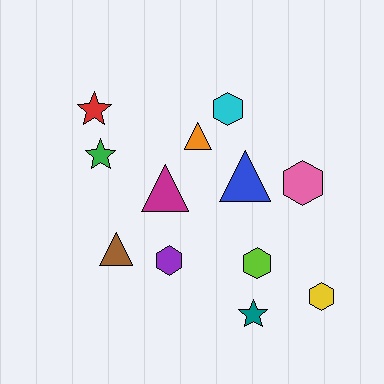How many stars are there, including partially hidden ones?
There are 3 stars.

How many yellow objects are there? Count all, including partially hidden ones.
There is 1 yellow object.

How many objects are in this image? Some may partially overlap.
There are 12 objects.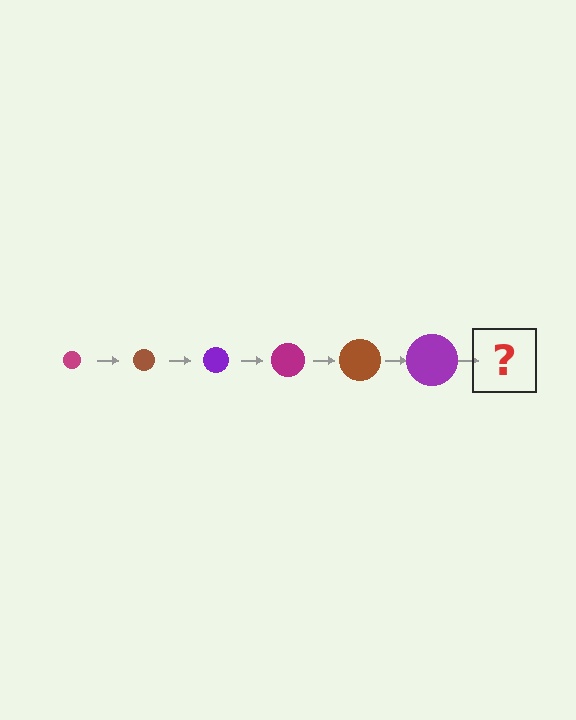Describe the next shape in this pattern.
It should be a magenta circle, larger than the previous one.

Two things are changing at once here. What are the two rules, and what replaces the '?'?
The two rules are that the circle grows larger each step and the color cycles through magenta, brown, and purple. The '?' should be a magenta circle, larger than the previous one.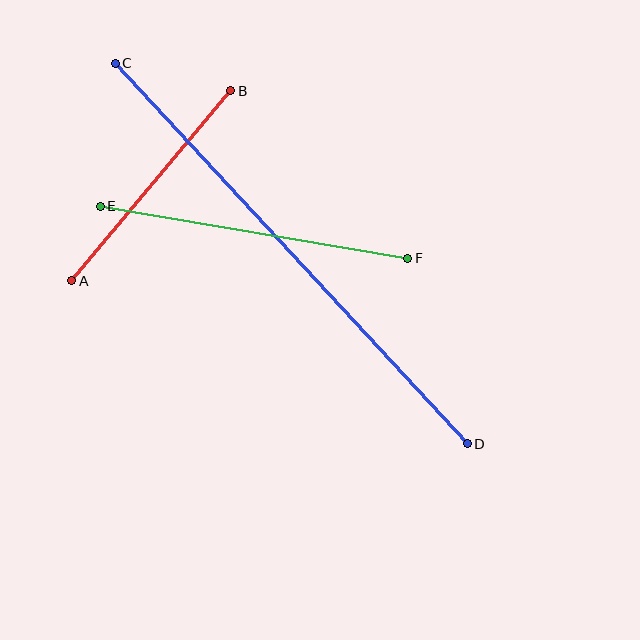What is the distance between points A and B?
The distance is approximately 248 pixels.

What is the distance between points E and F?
The distance is approximately 312 pixels.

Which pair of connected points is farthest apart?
Points C and D are farthest apart.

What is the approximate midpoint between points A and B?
The midpoint is at approximately (151, 186) pixels.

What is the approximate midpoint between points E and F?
The midpoint is at approximately (254, 232) pixels.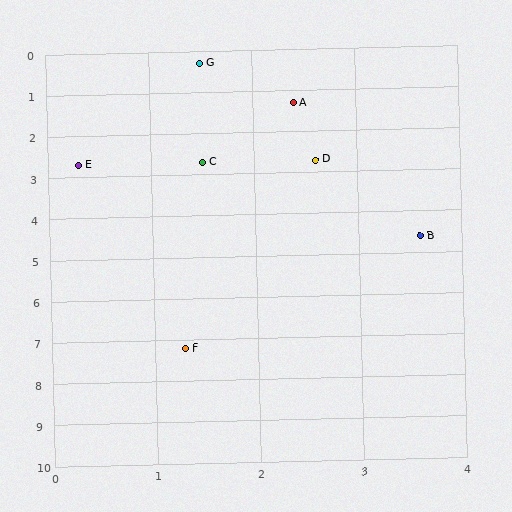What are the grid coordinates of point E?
Point E is at approximately (0.3, 2.7).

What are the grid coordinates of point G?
Point G is at approximately (1.5, 0.3).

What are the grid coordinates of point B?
Point B is at approximately (3.6, 4.6).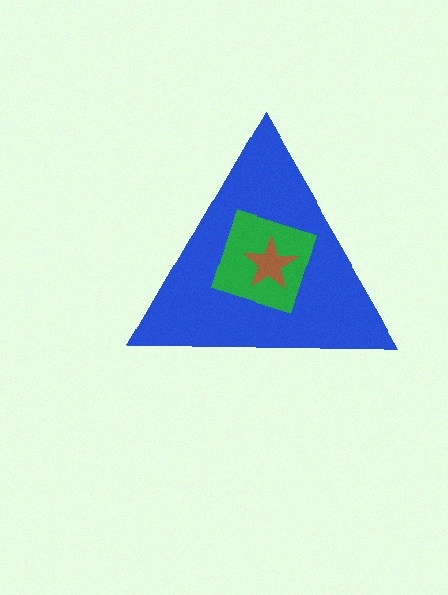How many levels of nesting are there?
3.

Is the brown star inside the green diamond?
Yes.